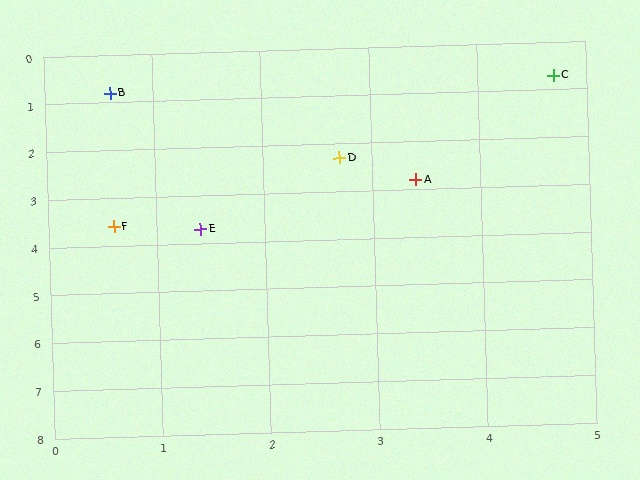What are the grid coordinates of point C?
Point C is at approximately (4.7, 0.7).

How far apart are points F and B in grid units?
Points F and B are about 2.8 grid units apart.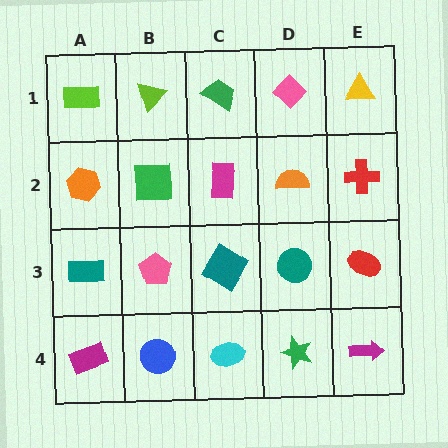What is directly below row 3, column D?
A green star.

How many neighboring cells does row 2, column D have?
4.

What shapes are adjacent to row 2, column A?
A lime rectangle (row 1, column A), a teal rectangle (row 3, column A), a green square (row 2, column B).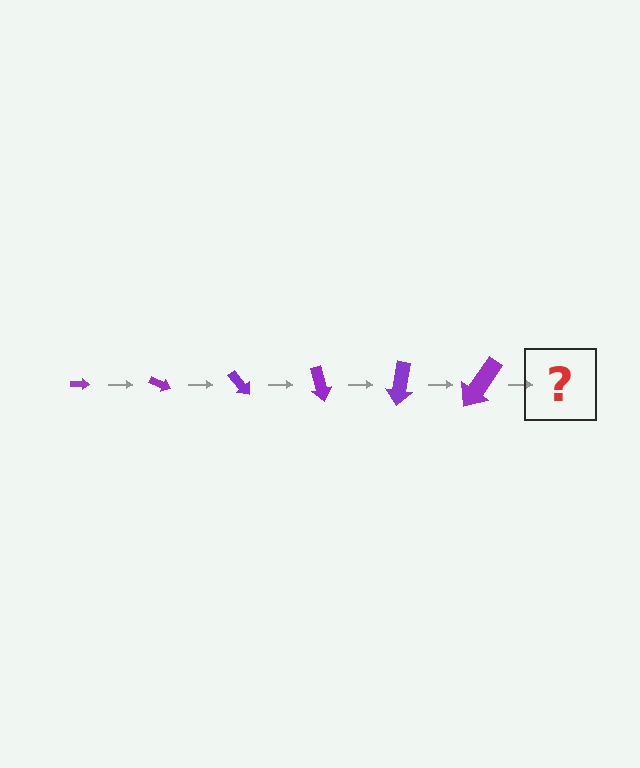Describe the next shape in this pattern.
It should be an arrow, larger than the previous one and rotated 150 degrees from the start.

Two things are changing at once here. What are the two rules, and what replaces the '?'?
The two rules are that the arrow grows larger each step and it rotates 25 degrees each step. The '?' should be an arrow, larger than the previous one and rotated 150 degrees from the start.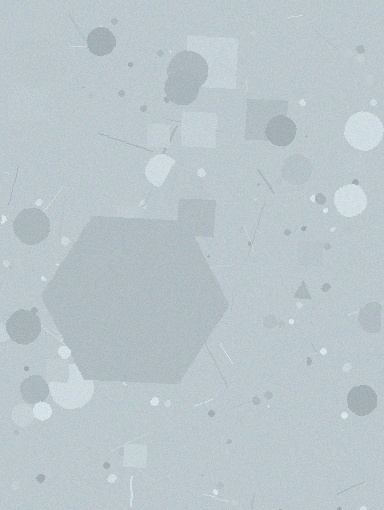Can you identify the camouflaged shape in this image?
The camouflaged shape is a hexagon.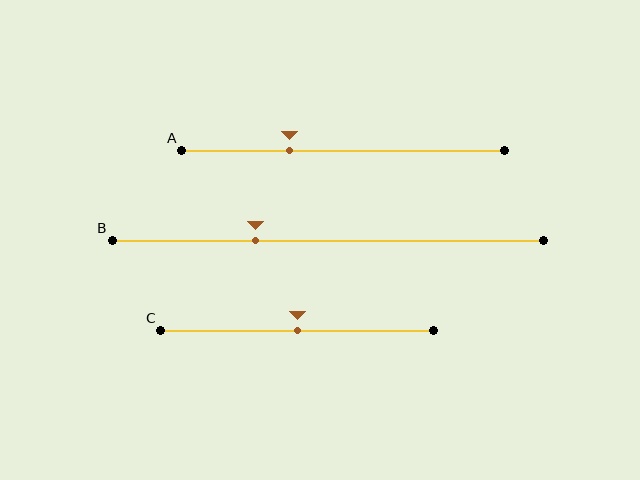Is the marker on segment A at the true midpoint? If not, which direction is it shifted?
No, the marker on segment A is shifted to the left by about 17% of the segment length.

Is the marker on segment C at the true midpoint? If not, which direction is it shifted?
Yes, the marker on segment C is at the true midpoint.